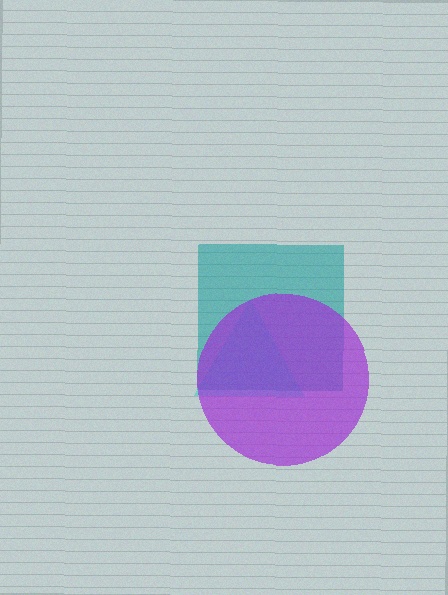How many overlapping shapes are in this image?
There are 3 overlapping shapes in the image.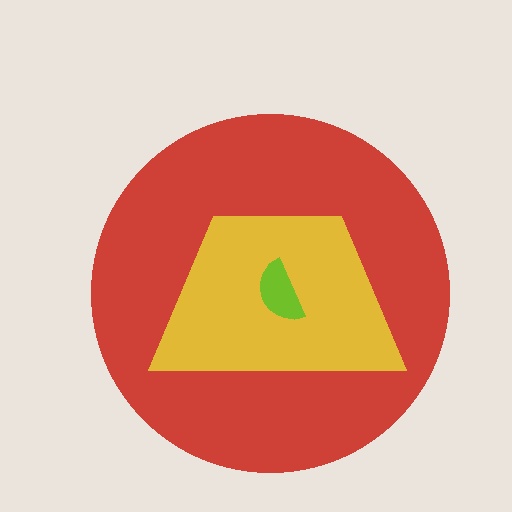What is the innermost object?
The lime semicircle.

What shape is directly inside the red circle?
The yellow trapezoid.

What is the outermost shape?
The red circle.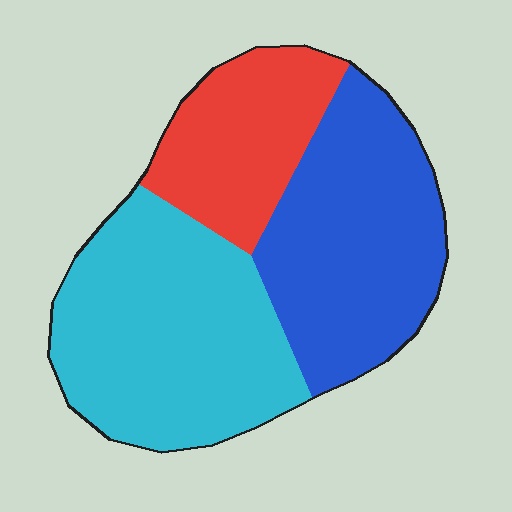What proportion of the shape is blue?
Blue covers 36% of the shape.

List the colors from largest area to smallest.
From largest to smallest: cyan, blue, red.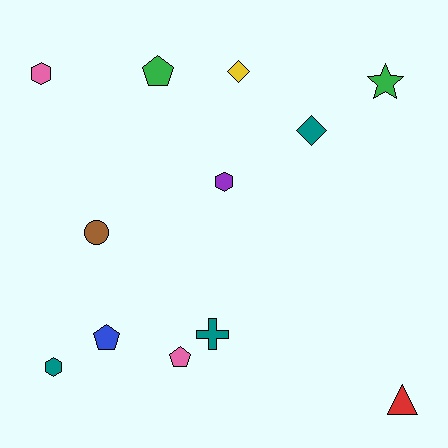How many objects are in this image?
There are 12 objects.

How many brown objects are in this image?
There is 1 brown object.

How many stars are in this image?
There is 1 star.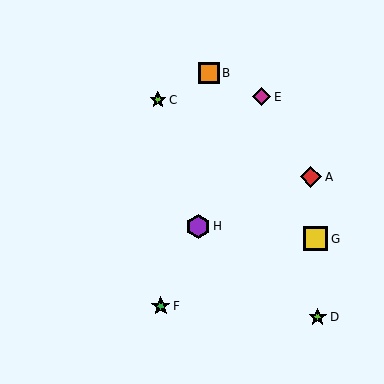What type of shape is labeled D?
Shape D is a lime star.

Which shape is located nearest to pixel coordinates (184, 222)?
The purple hexagon (labeled H) at (198, 226) is nearest to that location.